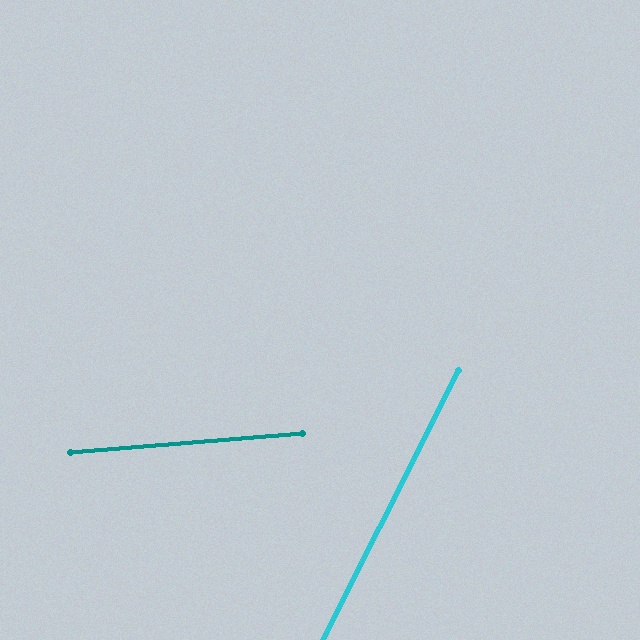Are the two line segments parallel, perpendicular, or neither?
Neither parallel nor perpendicular — they differ by about 59°.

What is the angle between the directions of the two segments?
Approximately 59 degrees.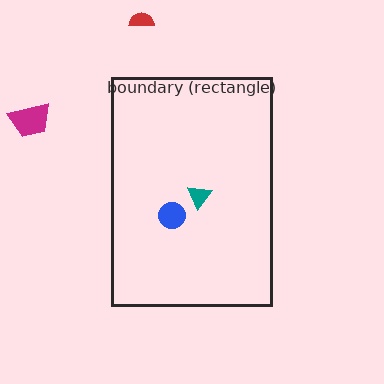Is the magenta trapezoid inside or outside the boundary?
Outside.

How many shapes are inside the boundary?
2 inside, 2 outside.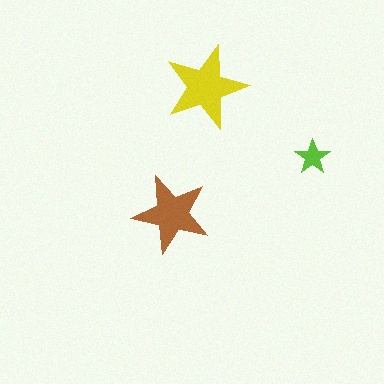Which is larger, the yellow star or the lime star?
The yellow one.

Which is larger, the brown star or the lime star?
The brown one.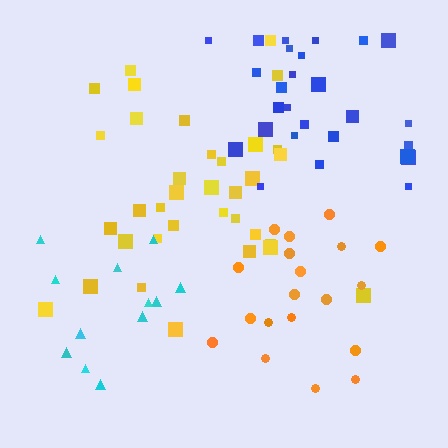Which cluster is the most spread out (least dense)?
Cyan.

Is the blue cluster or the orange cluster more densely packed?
Blue.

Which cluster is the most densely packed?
Yellow.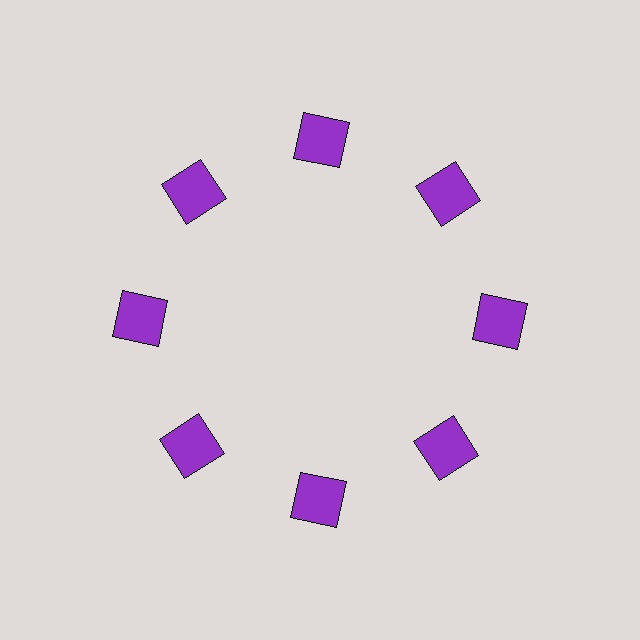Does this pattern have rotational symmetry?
Yes, this pattern has 8-fold rotational symmetry. It looks the same after rotating 45 degrees around the center.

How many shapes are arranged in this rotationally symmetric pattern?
There are 8 shapes, arranged in 8 groups of 1.